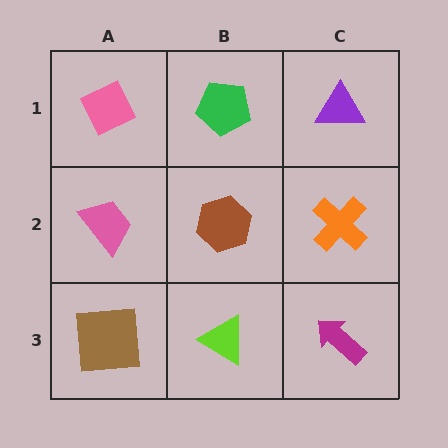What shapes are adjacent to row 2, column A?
A pink diamond (row 1, column A), a brown square (row 3, column A), a brown hexagon (row 2, column B).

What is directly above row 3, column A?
A pink trapezoid.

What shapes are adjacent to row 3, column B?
A brown hexagon (row 2, column B), a brown square (row 3, column A), a magenta arrow (row 3, column C).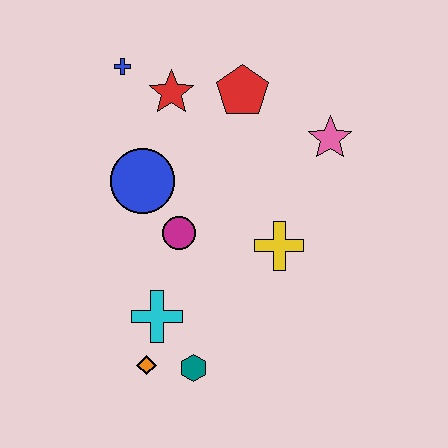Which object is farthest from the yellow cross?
The blue cross is farthest from the yellow cross.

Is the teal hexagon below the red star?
Yes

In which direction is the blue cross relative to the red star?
The blue cross is to the left of the red star.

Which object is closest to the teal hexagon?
The orange diamond is closest to the teal hexagon.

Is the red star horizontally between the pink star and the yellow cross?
No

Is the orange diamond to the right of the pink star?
No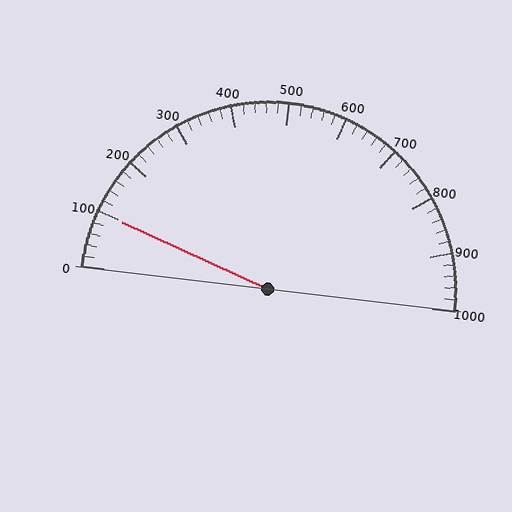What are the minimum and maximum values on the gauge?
The gauge ranges from 0 to 1000.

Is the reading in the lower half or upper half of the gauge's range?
The reading is in the lower half of the range (0 to 1000).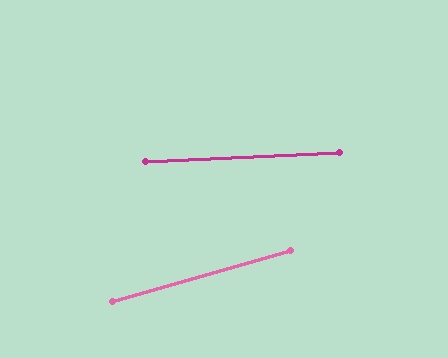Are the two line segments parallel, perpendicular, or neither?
Neither parallel nor perpendicular — they differ by about 14°.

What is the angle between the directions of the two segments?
Approximately 14 degrees.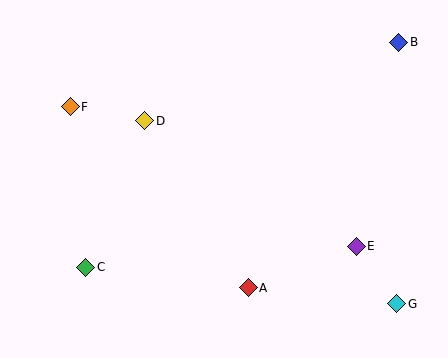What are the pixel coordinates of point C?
Point C is at (86, 267).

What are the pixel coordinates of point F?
Point F is at (70, 107).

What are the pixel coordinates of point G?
Point G is at (397, 304).